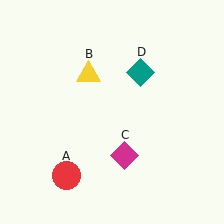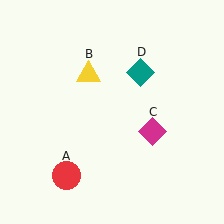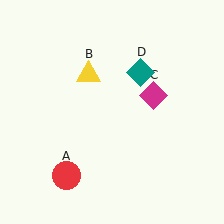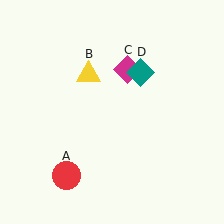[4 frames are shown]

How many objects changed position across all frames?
1 object changed position: magenta diamond (object C).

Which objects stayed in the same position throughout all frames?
Red circle (object A) and yellow triangle (object B) and teal diamond (object D) remained stationary.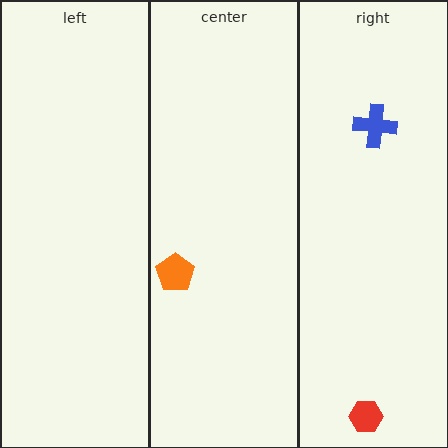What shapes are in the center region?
The orange pentagon.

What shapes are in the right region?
The blue cross, the red hexagon.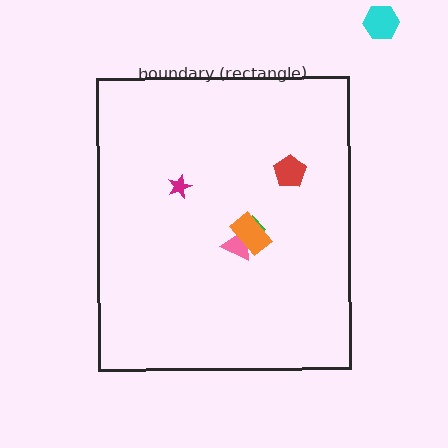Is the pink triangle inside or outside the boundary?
Inside.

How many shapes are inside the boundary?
5 inside, 1 outside.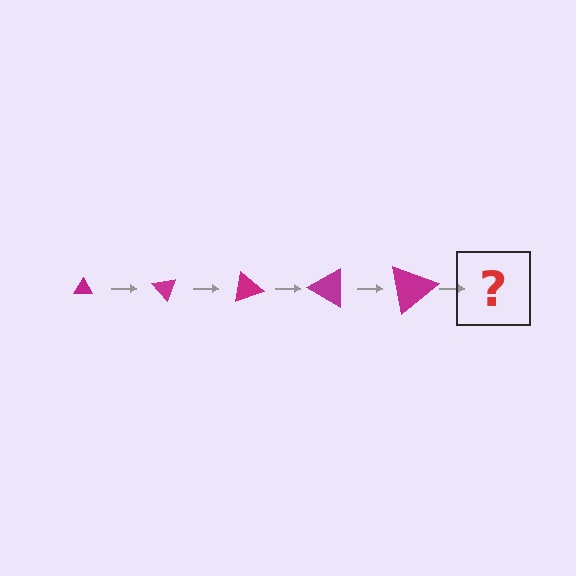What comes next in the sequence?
The next element should be a triangle, larger than the previous one and rotated 250 degrees from the start.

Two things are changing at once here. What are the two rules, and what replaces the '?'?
The two rules are that the triangle grows larger each step and it rotates 50 degrees each step. The '?' should be a triangle, larger than the previous one and rotated 250 degrees from the start.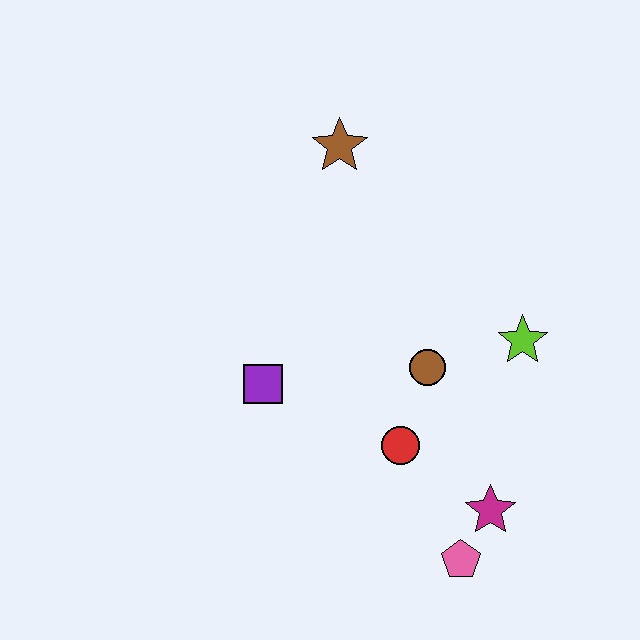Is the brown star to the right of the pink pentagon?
No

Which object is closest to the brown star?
The brown circle is closest to the brown star.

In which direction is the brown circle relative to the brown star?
The brown circle is below the brown star.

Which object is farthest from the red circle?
The brown star is farthest from the red circle.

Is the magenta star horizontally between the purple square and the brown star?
No